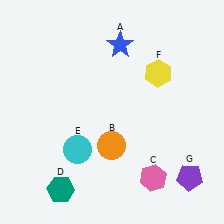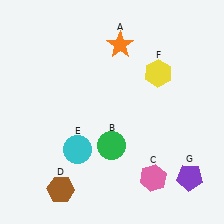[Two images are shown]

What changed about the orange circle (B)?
In Image 1, B is orange. In Image 2, it changed to green.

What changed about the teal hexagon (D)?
In Image 1, D is teal. In Image 2, it changed to brown.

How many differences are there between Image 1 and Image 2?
There are 3 differences between the two images.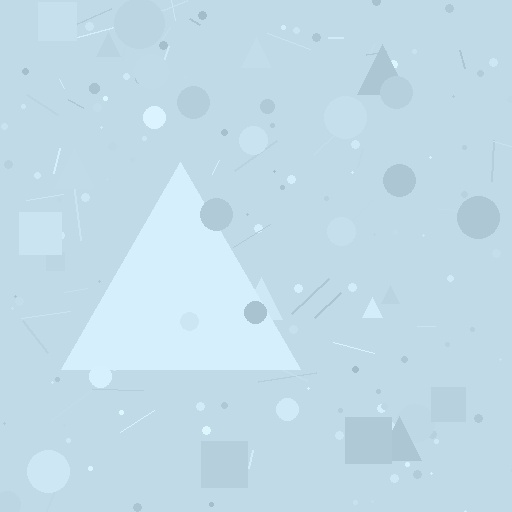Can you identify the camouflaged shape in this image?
The camouflaged shape is a triangle.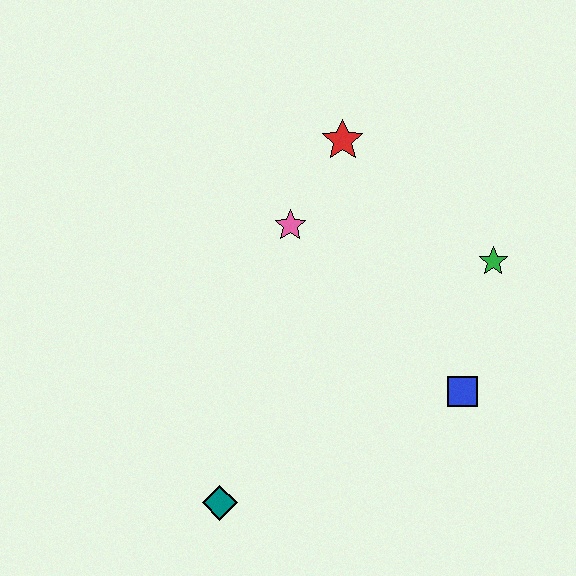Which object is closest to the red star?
The pink star is closest to the red star.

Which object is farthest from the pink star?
The teal diamond is farthest from the pink star.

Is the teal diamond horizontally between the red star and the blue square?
No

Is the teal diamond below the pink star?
Yes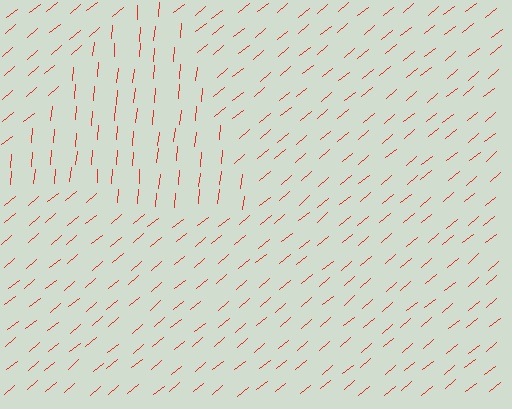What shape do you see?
I see a triangle.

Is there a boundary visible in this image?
Yes, there is a texture boundary formed by a change in line orientation.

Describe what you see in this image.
The image is filled with small red line segments. A triangle region in the image has lines oriented differently from the surrounding lines, creating a visible texture boundary.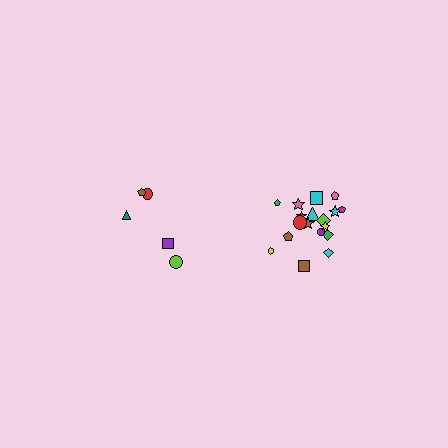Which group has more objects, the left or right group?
The right group.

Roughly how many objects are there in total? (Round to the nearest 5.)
Roughly 25 objects in total.